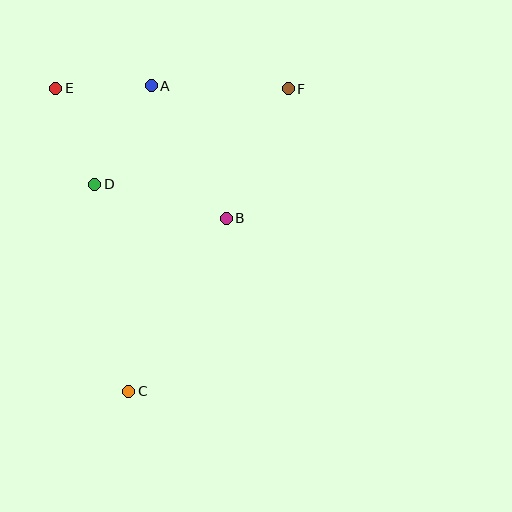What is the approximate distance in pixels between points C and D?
The distance between C and D is approximately 210 pixels.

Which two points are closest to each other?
Points A and E are closest to each other.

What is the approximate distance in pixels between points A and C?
The distance between A and C is approximately 306 pixels.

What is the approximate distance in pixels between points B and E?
The distance between B and E is approximately 214 pixels.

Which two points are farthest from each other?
Points C and F are farthest from each other.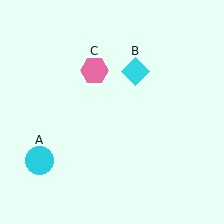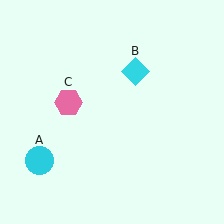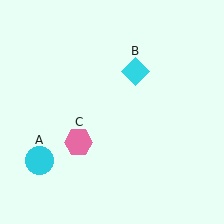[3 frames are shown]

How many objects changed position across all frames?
1 object changed position: pink hexagon (object C).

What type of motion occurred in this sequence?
The pink hexagon (object C) rotated counterclockwise around the center of the scene.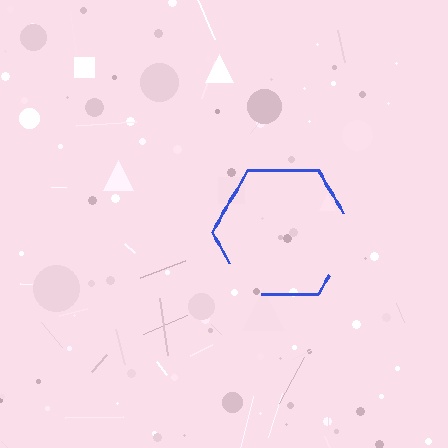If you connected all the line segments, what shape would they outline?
They would outline a hexagon.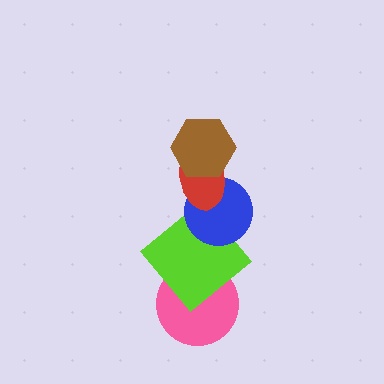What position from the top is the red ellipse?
The red ellipse is 2nd from the top.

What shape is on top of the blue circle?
The red ellipse is on top of the blue circle.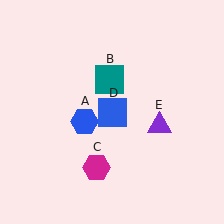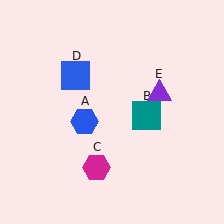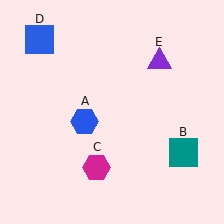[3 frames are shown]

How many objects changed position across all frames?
3 objects changed position: teal square (object B), blue square (object D), purple triangle (object E).